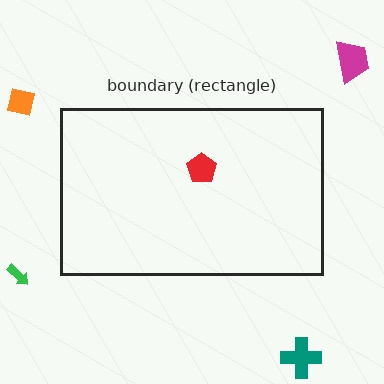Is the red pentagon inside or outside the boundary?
Inside.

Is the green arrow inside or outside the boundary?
Outside.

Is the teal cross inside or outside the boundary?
Outside.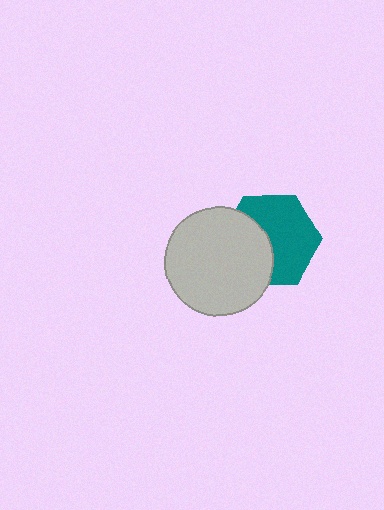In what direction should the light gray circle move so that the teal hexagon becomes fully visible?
The light gray circle should move left. That is the shortest direction to clear the overlap and leave the teal hexagon fully visible.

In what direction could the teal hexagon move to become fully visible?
The teal hexagon could move right. That would shift it out from behind the light gray circle entirely.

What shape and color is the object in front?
The object in front is a light gray circle.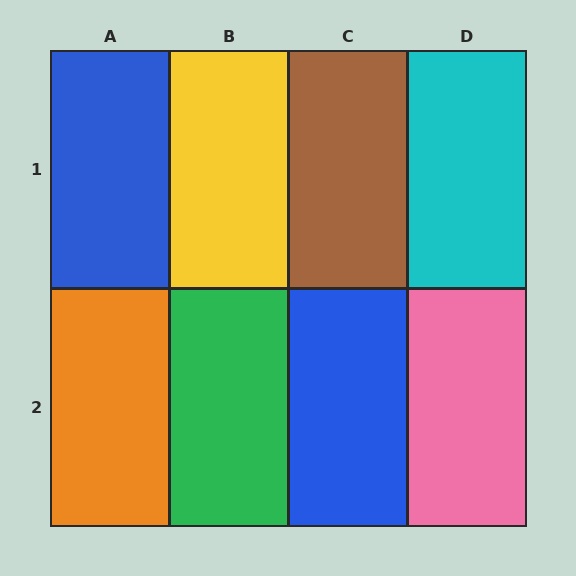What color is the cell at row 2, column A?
Orange.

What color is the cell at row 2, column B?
Green.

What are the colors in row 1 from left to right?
Blue, yellow, brown, cyan.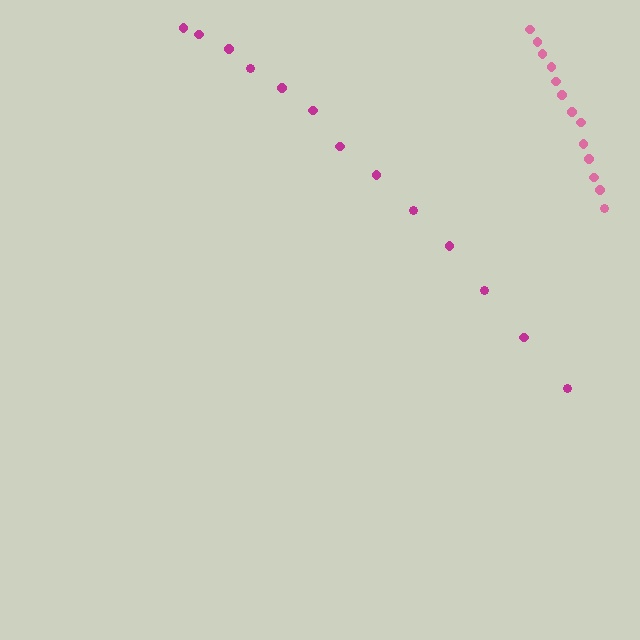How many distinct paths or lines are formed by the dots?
There are 2 distinct paths.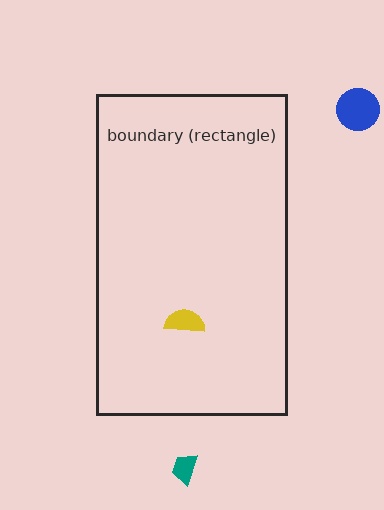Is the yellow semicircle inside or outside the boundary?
Inside.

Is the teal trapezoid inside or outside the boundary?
Outside.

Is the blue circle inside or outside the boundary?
Outside.